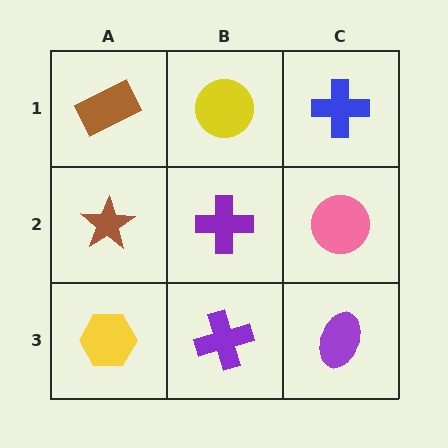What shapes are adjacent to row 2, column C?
A blue cross (row 1, column C), a purple ellipse (row 3, column C), a purple cross (row 2, column B).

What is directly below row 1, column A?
A brown star.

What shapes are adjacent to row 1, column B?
A purple cross (row 2, column B), a brown rectangle (row 1, column A), a blue cross (row 1, column C).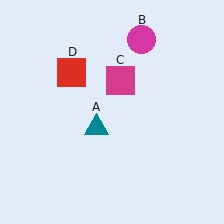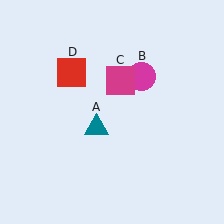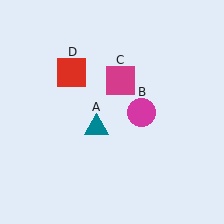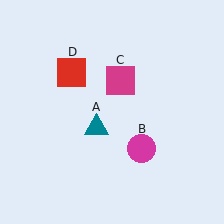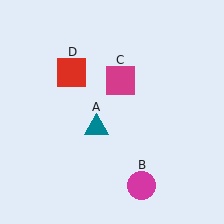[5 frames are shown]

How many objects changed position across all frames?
1 object changed position: magenta circle (object B).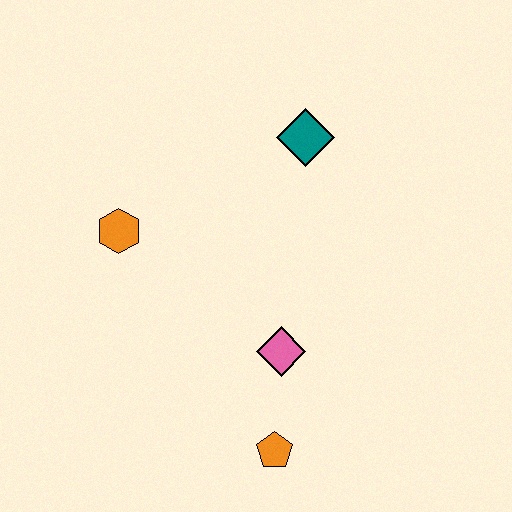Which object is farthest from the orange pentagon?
The teal diamond is farthest from the orange pentagon.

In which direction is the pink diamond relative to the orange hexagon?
The pink diamond is to the right of the orange hexagon.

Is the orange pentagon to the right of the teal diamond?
No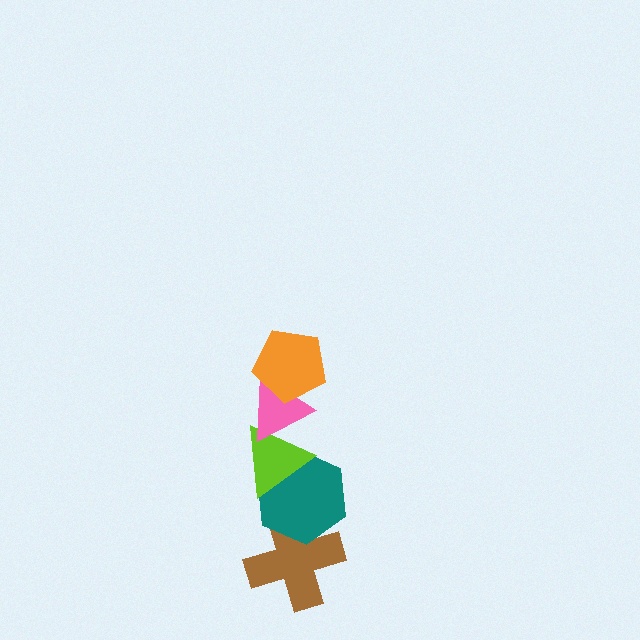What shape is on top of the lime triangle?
The pink triangle is on top of the lime triangle.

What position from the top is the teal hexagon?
The teal hexagon is 4th from the top.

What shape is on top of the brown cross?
The teal hexagon is on top of the brown cross.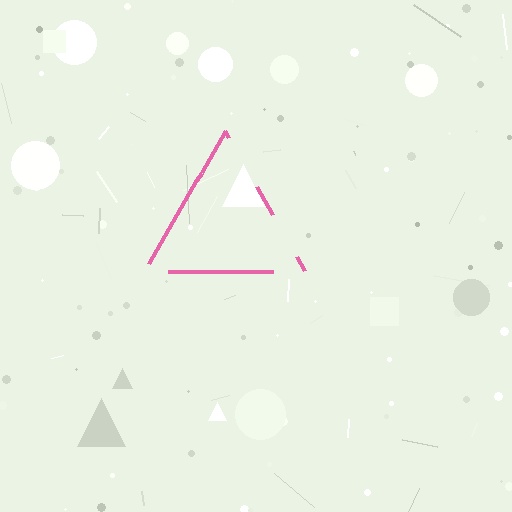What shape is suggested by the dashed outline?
The dashed outline suggests a triangle.